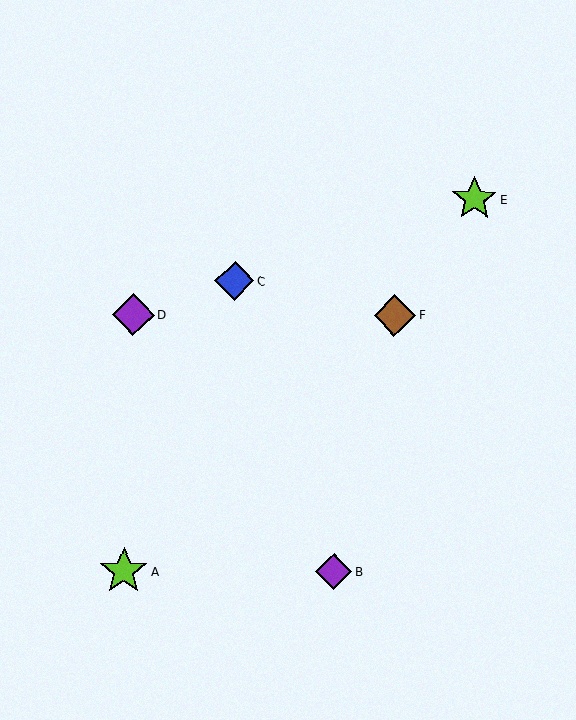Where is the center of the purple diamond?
The center of the purple diamond is at (334, 572).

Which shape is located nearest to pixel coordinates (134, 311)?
The purple diamond (labeled D) at (133, 315) is nearest to that location.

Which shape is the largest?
The lime star (labeled A) is the largest.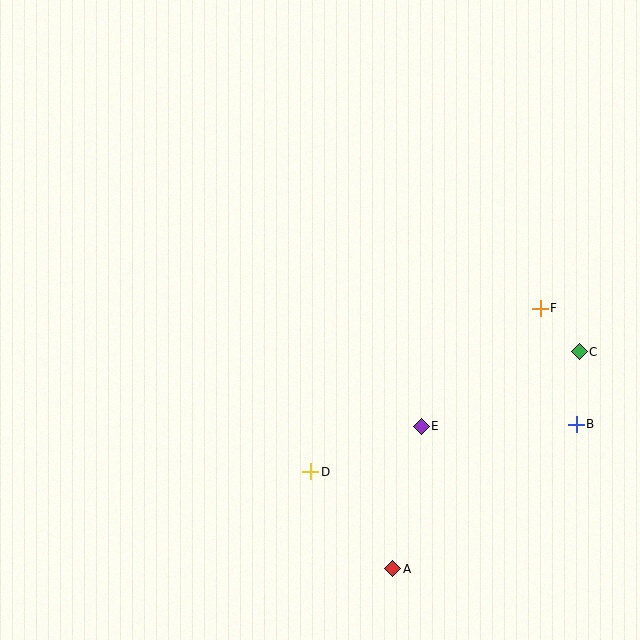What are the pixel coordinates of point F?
Point F is at (540, 308).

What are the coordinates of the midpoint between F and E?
The midpoint between F and E is at (481, 367).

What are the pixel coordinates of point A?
Point A is at (393, 569).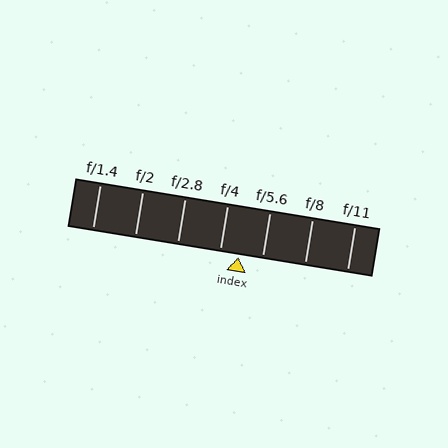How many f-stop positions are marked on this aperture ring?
There are 7 f-stop positions marked.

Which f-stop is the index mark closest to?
The index mark is closest to f/4.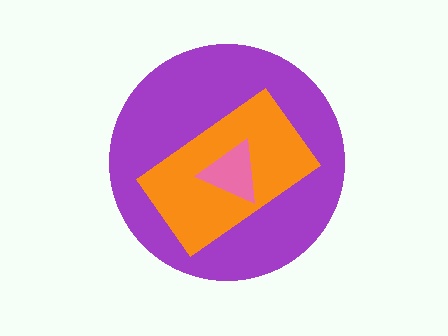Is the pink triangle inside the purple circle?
Yes.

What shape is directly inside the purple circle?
The orange rectangle.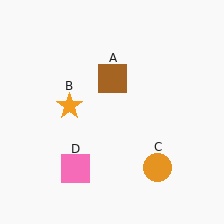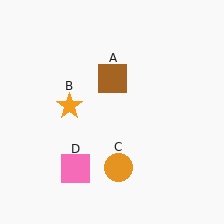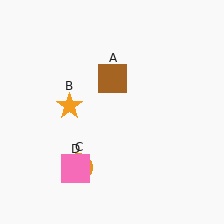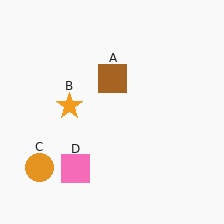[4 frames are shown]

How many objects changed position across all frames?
1 object changed position: orange circle (object C).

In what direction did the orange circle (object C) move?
The orange circle (object C) moved left.